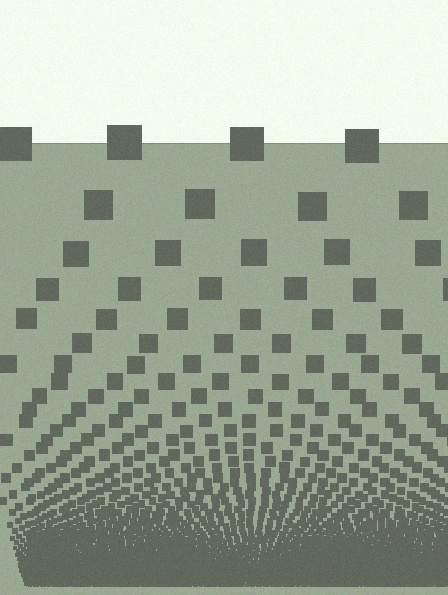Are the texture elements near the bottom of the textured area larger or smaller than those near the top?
Smaller. The gradient is inverted — elements near the bottom are smaller and denser.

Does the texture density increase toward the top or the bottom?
Density increases toward the bottom.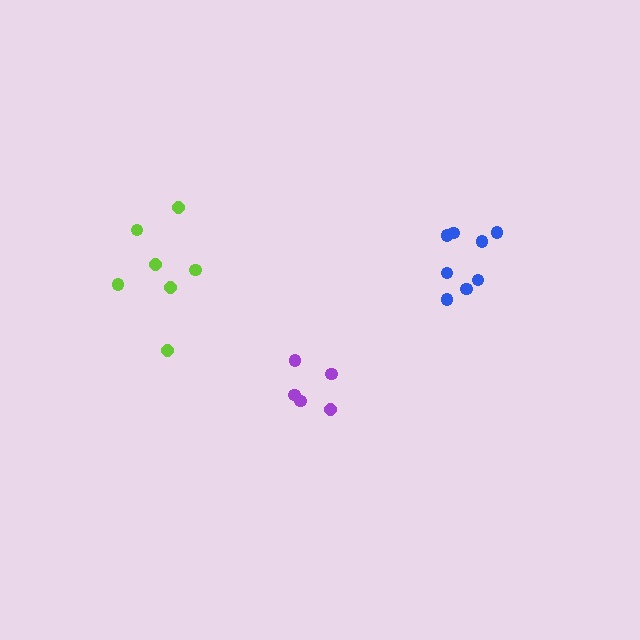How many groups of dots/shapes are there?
There are 3 groups.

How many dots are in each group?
Group 1: 7 dots, Group 2: 5 dots, Group 3: 8 dots (20 total).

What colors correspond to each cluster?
The clusters are colored: lime, purple, blue.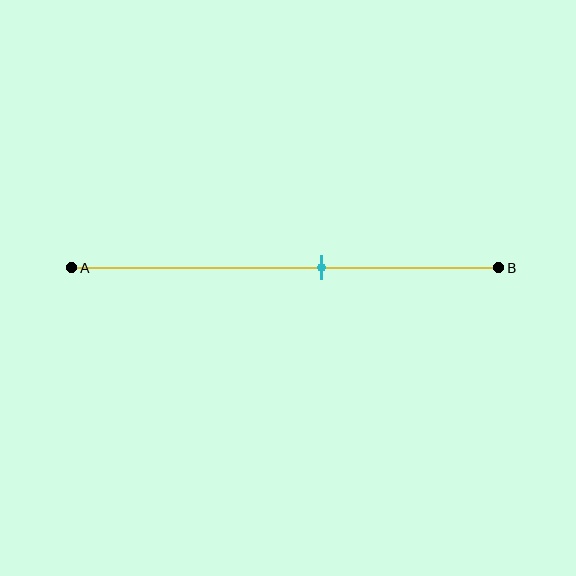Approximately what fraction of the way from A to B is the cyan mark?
The cyan mark is approximately 60% of the way from A to B.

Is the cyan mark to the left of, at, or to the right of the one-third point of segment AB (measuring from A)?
The cyan mark is to the right of the one-third point of segment AB.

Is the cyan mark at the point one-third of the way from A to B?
No, the mark is at about 60% from A, not at the 33% one-third point.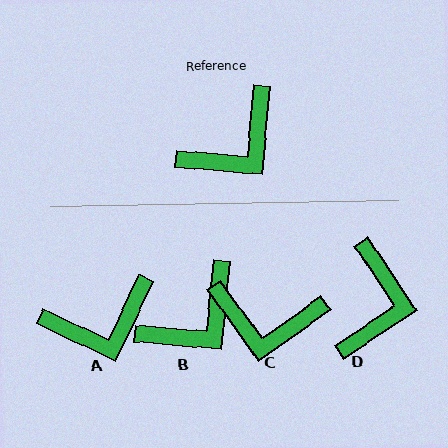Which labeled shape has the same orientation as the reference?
B.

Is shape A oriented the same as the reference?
No, it is off by about 20 degrees.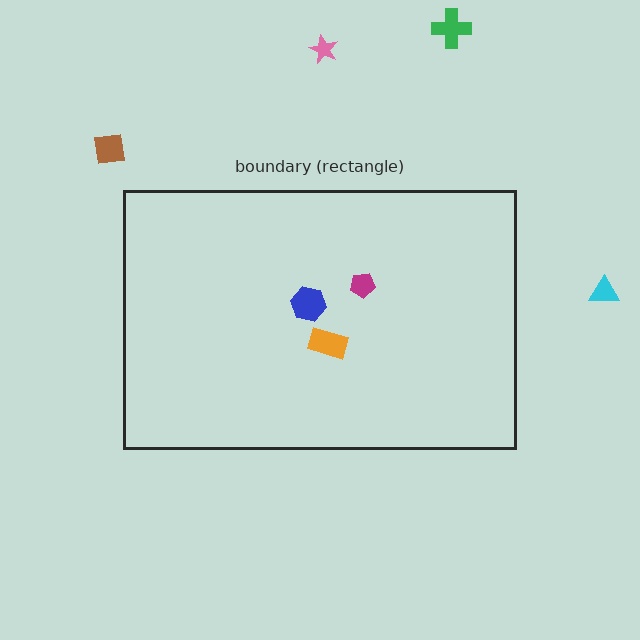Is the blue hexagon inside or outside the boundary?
Inside.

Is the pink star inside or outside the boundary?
Outside.